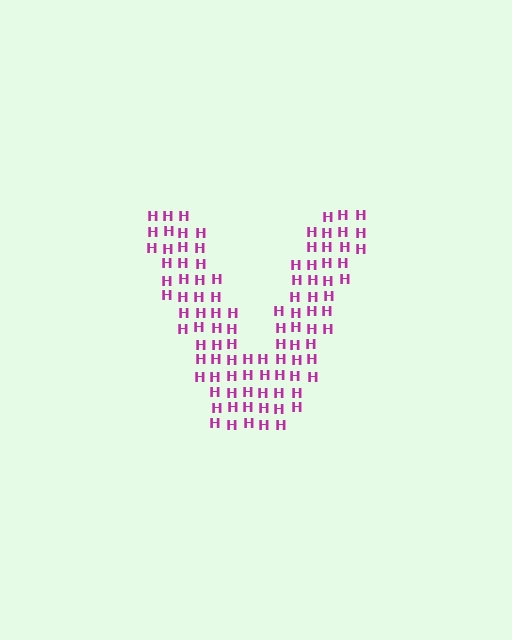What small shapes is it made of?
It is made of small letter H's.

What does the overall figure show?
The overall figure shows the letter V.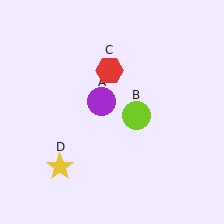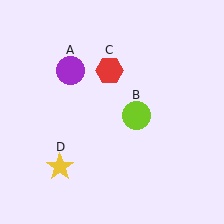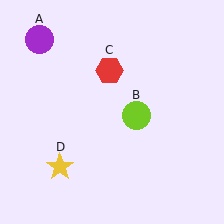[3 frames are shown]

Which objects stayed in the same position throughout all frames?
Lime circle (object B) and red hexagon (object C) and yellow star (object D) remained stationary.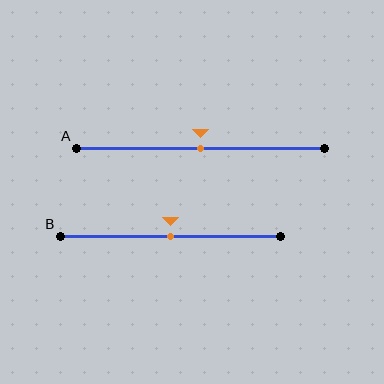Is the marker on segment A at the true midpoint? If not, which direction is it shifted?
Yes, the marker on segment A is at the true midpoint.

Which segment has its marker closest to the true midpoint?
Segment A has its marker closest to the true midpoint.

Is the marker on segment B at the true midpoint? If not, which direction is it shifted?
Yes, the marker on segment B is at the true midpoint.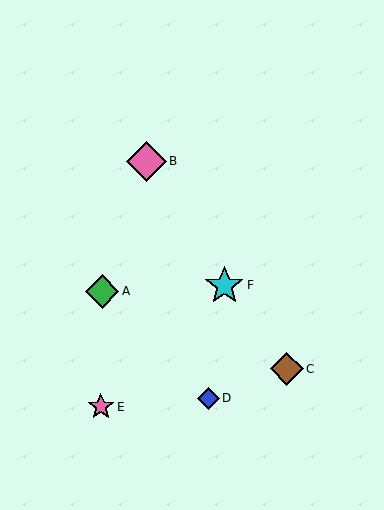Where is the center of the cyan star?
The center of the cyan star is at (224, 285).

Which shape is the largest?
The pink diamond (labeled B) is the largest.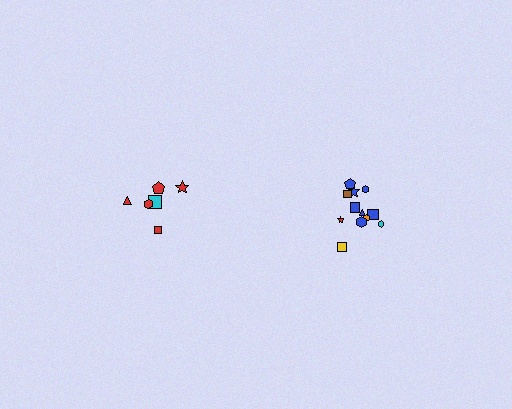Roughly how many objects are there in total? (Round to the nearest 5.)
Roughly 20 objects in total.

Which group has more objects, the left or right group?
The right group.